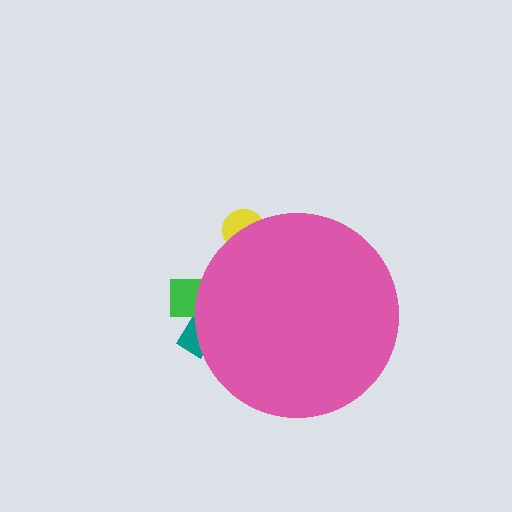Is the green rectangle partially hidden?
Yes, the green rectangle is partially hidden behind the pink circle.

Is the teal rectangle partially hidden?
Yes, the teal rectangle is partially hidden behind the pink circle.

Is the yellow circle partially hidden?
Yes, the yellow circle is partially hidden behind the pink circle.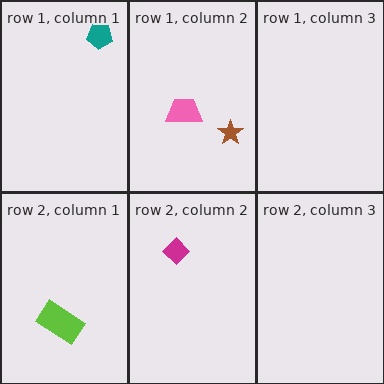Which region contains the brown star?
The row 1, column 2 region.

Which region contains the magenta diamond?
The row 2, column 2 region.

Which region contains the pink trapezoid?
The row 1, column 2 region.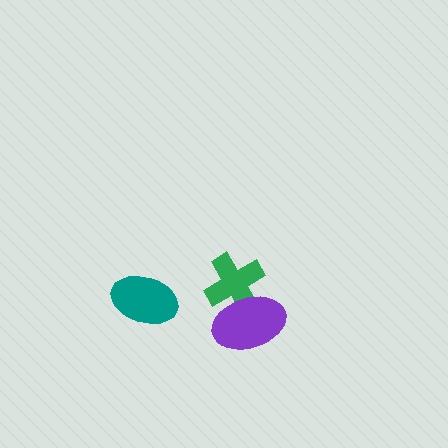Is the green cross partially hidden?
Yes, it is partially covered by another shape.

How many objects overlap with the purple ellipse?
1 object overlaps with the purple ellipse.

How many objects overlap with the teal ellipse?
0 objects overlap with the teal ellipse.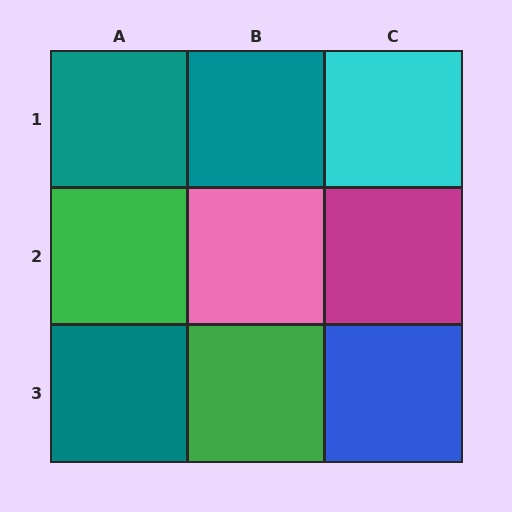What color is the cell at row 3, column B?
Green.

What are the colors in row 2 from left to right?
Green, pink, magenta.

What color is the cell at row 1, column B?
Teal.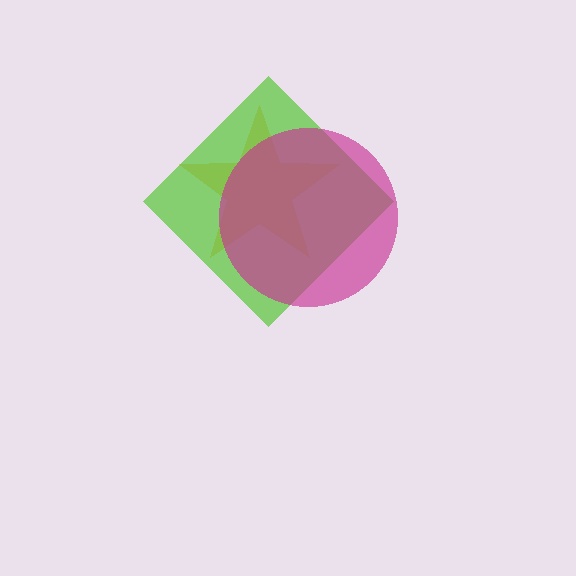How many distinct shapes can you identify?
There are 3 distinct shapes: an orange star, a lime diamond, a magenta circle.